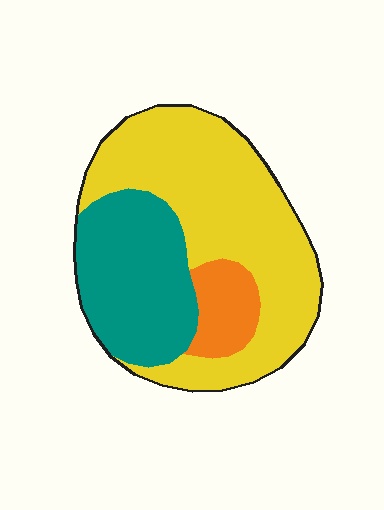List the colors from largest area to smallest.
From largest to smallest: yellow, teal, orange.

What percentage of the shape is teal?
Teal covers about 30% of the shape.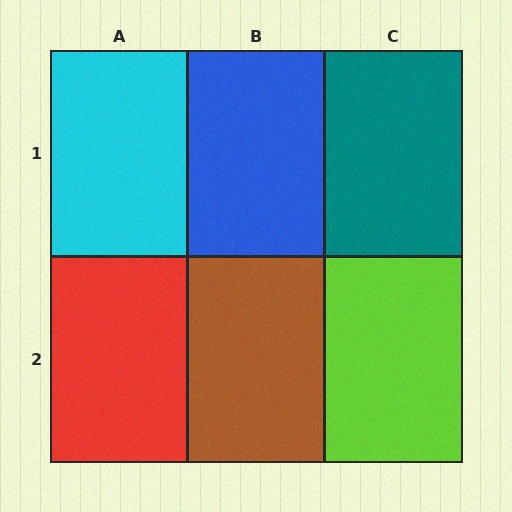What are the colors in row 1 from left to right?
Cyan, blue, teal.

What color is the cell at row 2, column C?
Lime.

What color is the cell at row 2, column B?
Brown.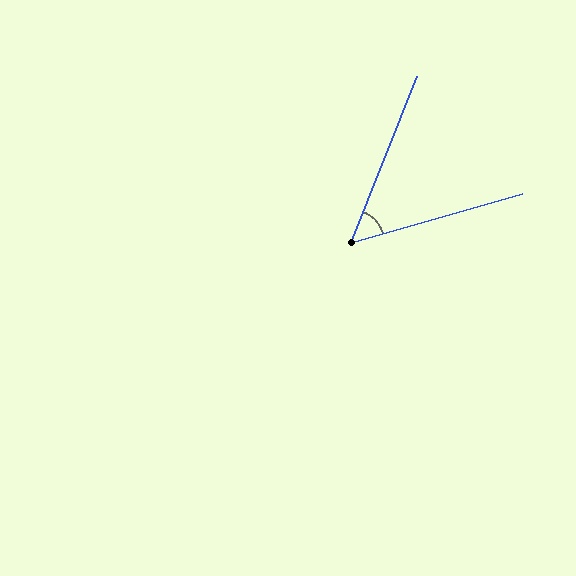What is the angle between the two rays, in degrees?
Approximately 52 degrees.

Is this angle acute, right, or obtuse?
It is acute.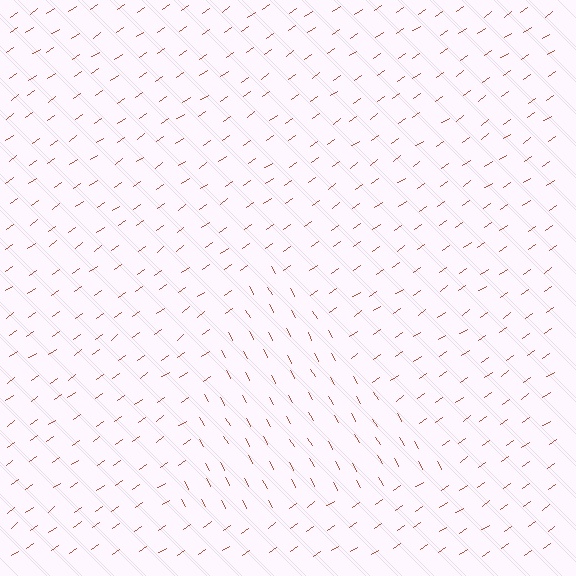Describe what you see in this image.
The image is filled with small brown line segments. A triangle region in the image has lines oriented differently from the surrounding lines, creating a visible texture boundary.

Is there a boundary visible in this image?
Yes, there is a texture boundary formed by a change in line orientation.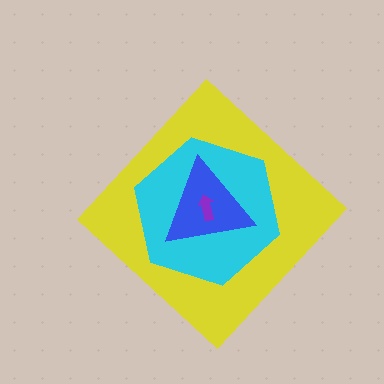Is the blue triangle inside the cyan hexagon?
Yes.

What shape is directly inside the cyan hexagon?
The blue triangle.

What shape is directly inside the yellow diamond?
The cyan hexagon.